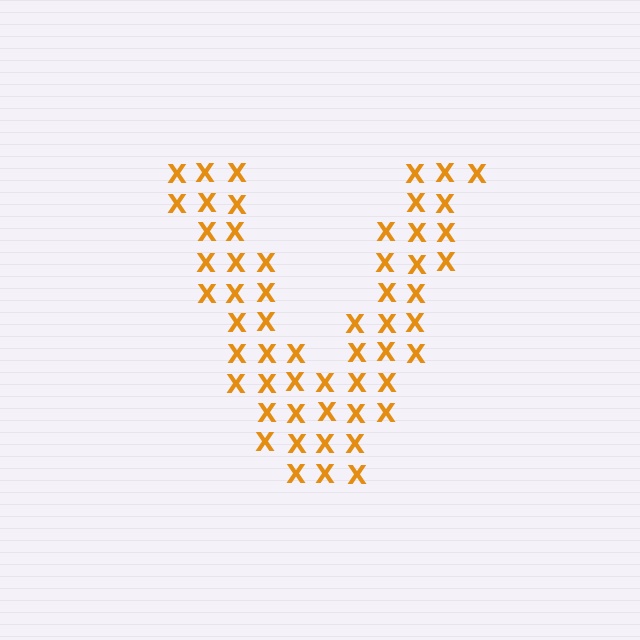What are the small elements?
The small elements are letter X's.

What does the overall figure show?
The overall figure shows the letter V.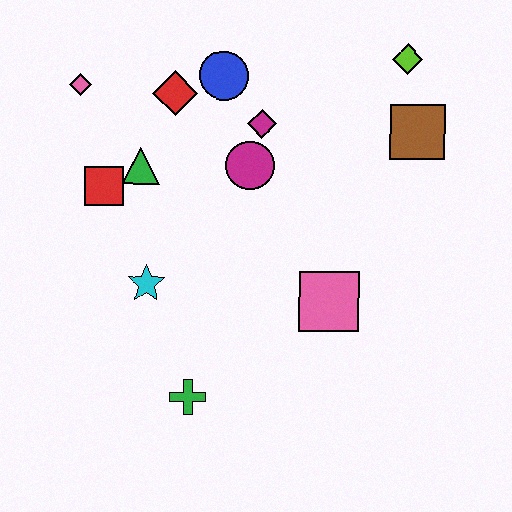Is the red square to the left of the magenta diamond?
Yes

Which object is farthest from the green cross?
The lime diamond is farthest from the green cross.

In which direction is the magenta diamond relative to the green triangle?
The magenta diamond is to the right of the green triangle.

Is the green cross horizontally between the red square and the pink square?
Yes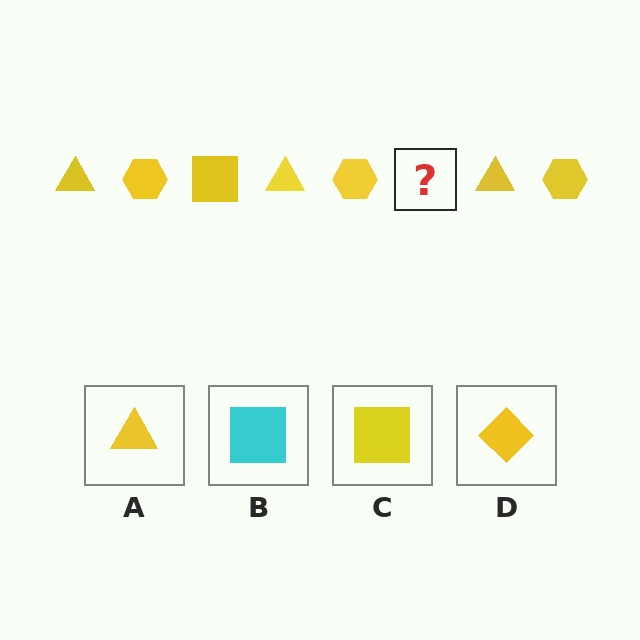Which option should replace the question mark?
Option C.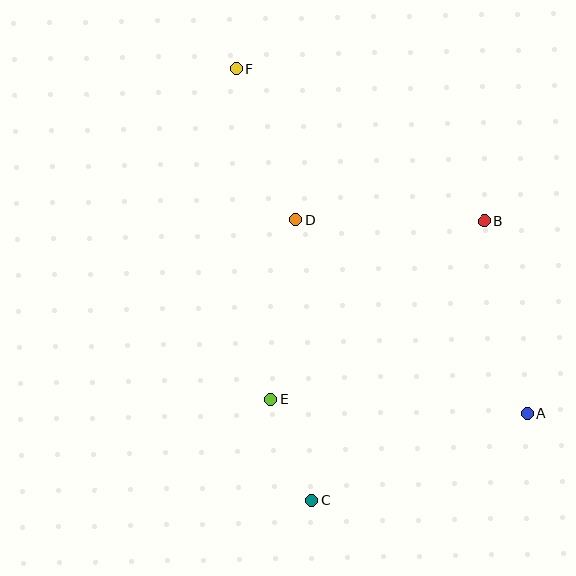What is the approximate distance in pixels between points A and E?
The distance between A and E is approximately 257 pixels.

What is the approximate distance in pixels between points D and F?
The distance between D and F is approximately 162 pixels.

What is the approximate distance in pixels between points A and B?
The distance between A and B is approximately 197 pixels.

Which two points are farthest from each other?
Points A and F are farthest from each other.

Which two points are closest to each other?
Points C and E are closest to each other.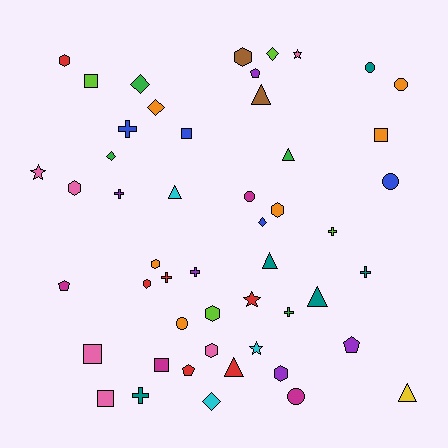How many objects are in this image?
There are 50 objects.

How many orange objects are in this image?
There are 6 orange objects.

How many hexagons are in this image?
There are 9 hexagons.